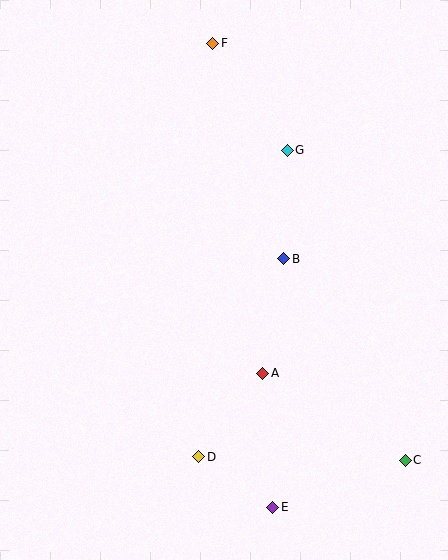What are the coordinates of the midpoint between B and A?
The midpoint between B and A is at (273, 316).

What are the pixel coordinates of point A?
Point A is at (263, 373).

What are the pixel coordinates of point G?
Point G is at (287, 150).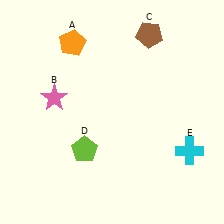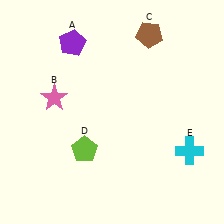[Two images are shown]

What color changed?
The pentagon (A) changed from orange in Image 1 to purple in Image 2.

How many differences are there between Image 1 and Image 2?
There is 1 difference between the two images.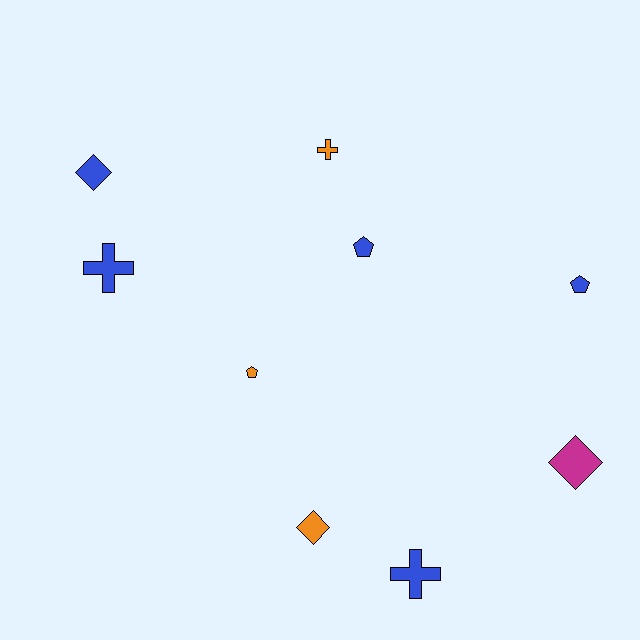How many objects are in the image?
There are 9 objects.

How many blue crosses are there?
There are 2 blue crosses.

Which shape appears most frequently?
Cross, with 3 objects.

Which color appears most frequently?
Blue, with 5 objects.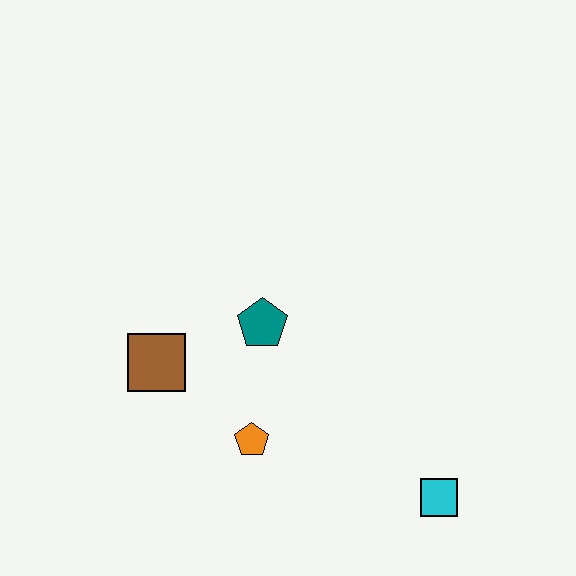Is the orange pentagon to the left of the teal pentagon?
Yes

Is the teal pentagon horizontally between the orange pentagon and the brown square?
No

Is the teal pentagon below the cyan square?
No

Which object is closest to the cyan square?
The orange pentagon is closest to the cyan square.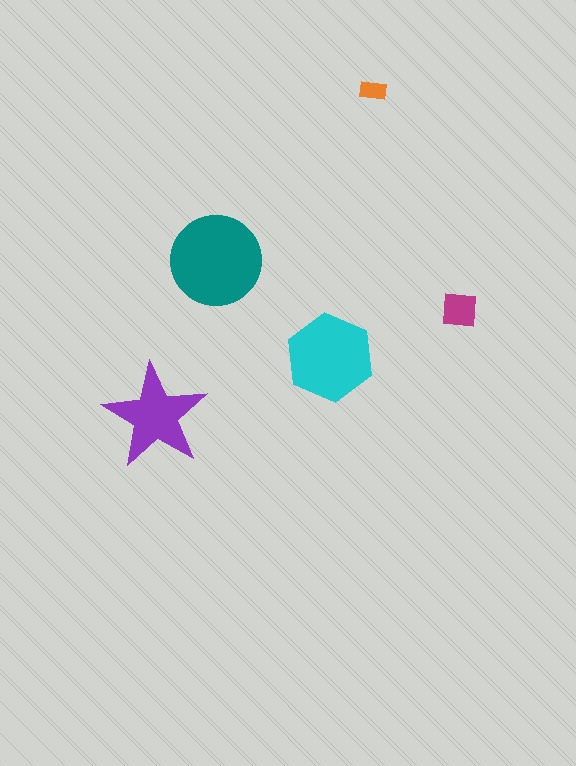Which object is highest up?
The orange rectangle is topmost.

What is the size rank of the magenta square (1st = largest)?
4th.